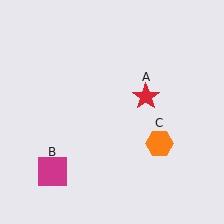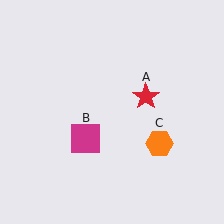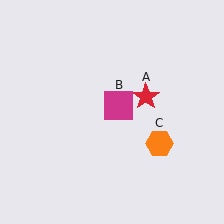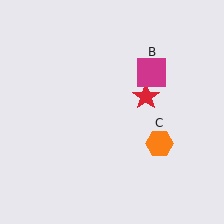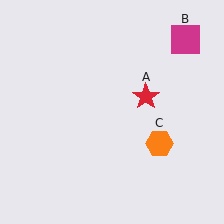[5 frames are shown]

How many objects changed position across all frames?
1 object changed position: magenta square (object B).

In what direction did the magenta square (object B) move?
The magenta square (object B) moved up and to the right.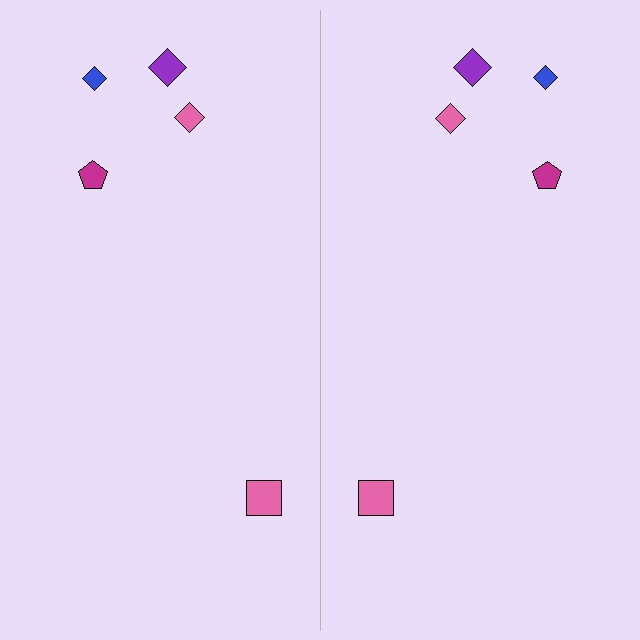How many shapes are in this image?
There are 10 shapes in this image.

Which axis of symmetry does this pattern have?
The pattern has a vertical axis of symmetry running through the center of the image.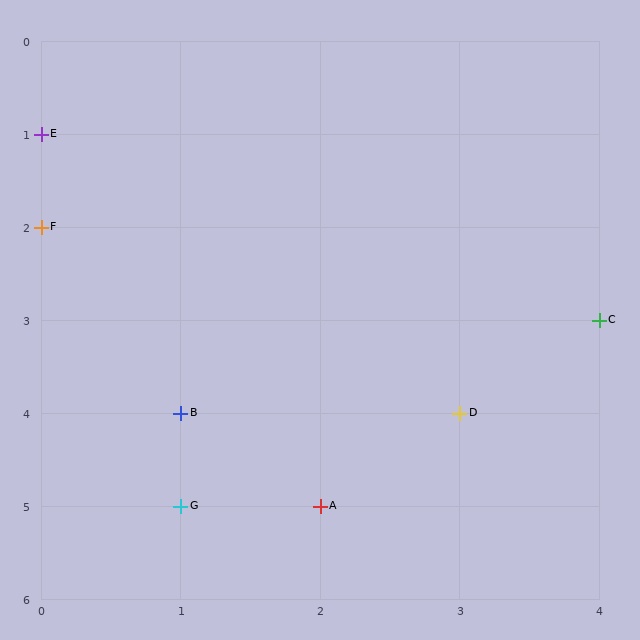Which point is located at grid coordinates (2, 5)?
Point A is at (2, 5).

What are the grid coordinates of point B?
Point B is at grid coordinates (1, 4).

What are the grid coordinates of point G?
Point G is at grid coordinates (1, 5).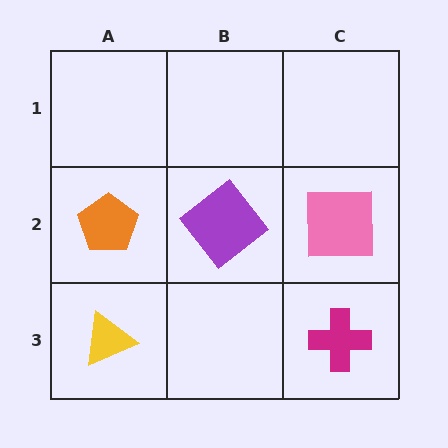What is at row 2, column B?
A purple diamond.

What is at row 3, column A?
A yellow triangle.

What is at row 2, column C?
A pink square.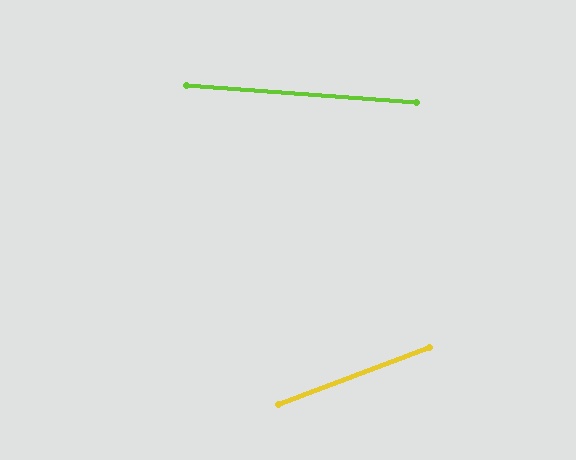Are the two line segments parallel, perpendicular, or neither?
Neither parallel nor perpendicular — they differ by about 25°.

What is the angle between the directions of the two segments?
Approximately 25 degrees.